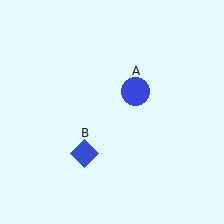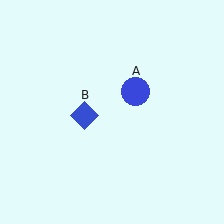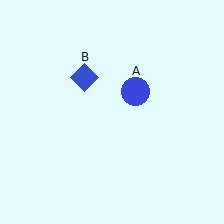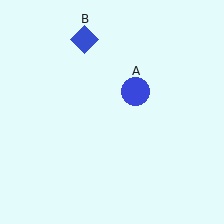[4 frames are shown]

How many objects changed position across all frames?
1 object changed position: blue diamond (object B).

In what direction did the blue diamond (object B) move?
The blue diamond (object B) moved up.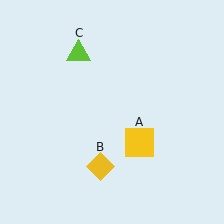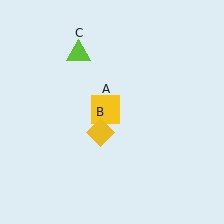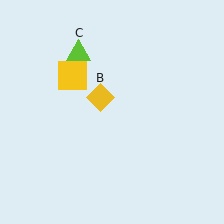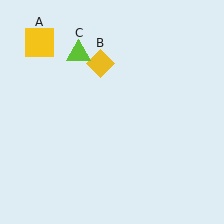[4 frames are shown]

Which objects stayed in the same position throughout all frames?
Lime triangle (object C) remained stationary.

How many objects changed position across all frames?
2 objects changed position: yellow square (object A), yellow diamond (object B).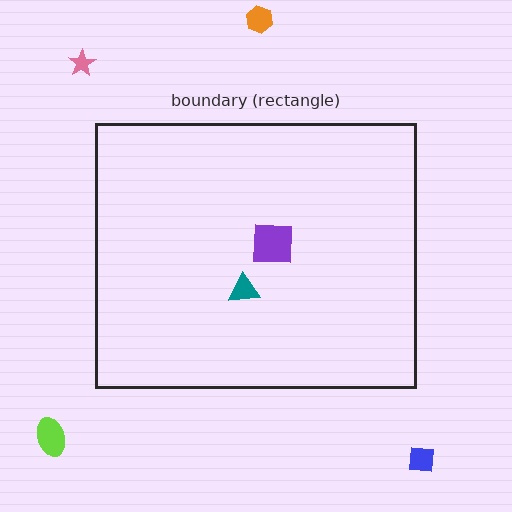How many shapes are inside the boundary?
2 inside, 4 outside.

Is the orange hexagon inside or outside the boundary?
Outside.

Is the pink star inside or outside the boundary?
Outside.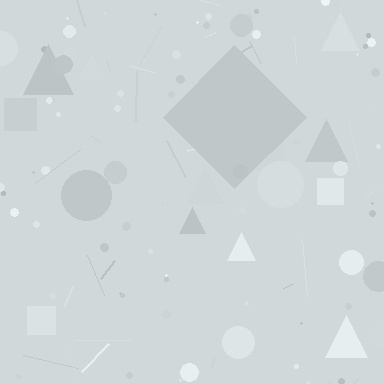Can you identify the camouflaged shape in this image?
The camouflaged shape is a diamond.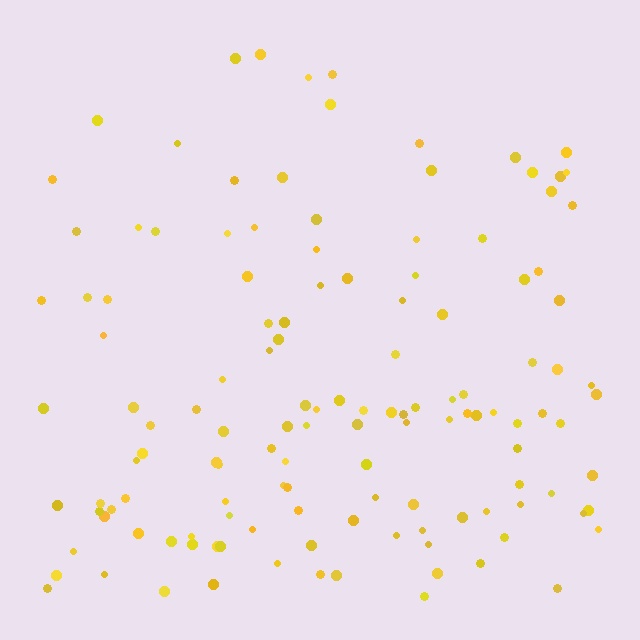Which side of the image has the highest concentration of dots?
The bottom.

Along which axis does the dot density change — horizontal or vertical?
Vertical.